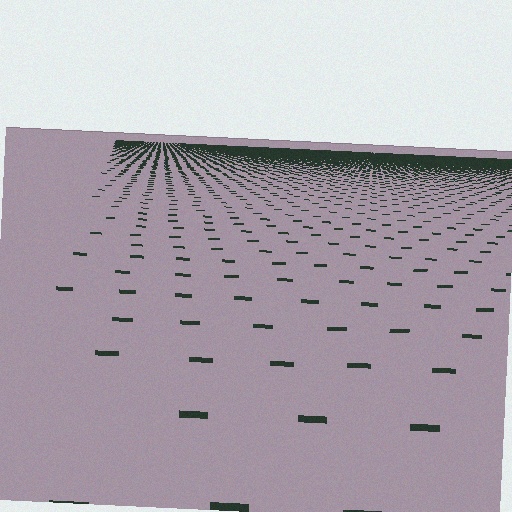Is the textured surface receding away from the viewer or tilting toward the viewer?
The surface is receding away from the viewer. Texture elements get smaller and denser toward the top.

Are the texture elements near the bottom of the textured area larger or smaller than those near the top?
Larger. Near the bottom, elements are closer to the viewer and appear at a bigger on-screen size.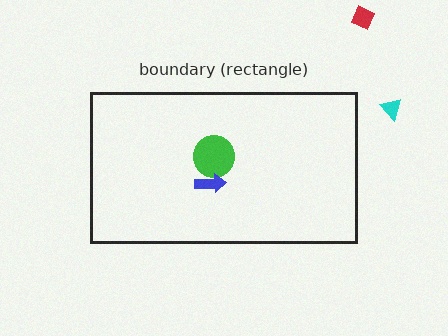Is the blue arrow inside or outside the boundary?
Inside.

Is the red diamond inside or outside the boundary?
Outside.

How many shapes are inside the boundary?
2 inside, 2 outside.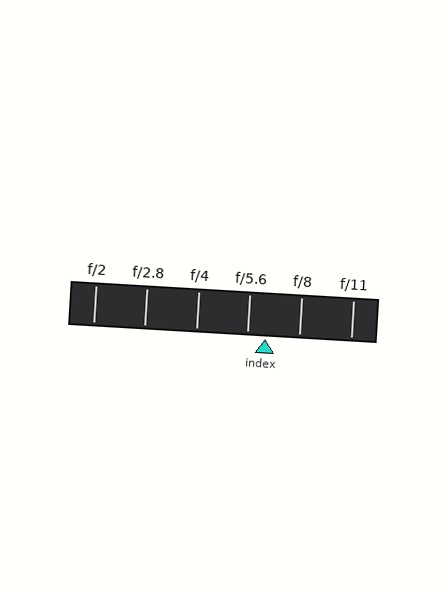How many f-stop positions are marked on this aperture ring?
There are 6 f-stop positions marked.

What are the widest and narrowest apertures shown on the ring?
The widest aperture shown is f/2 and the narrowest is f/11.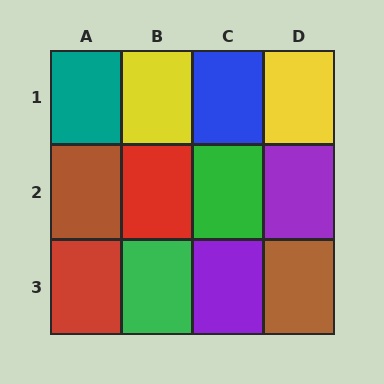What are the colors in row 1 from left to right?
Teal, yellow, blue, yellow.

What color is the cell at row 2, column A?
Brown.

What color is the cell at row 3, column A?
Red.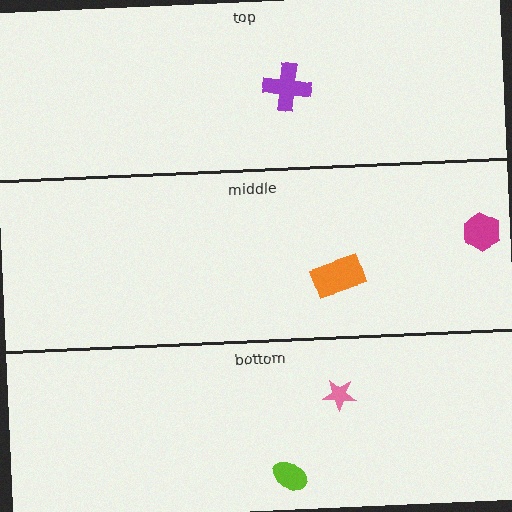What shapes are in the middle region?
The magenta hexagon, the orange rectangle.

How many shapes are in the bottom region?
2.